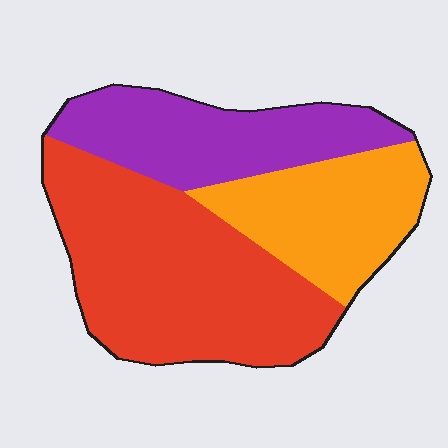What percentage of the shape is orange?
Orange covers around 25% of the shape.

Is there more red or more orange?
Red.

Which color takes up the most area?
Red, at roughly 50%.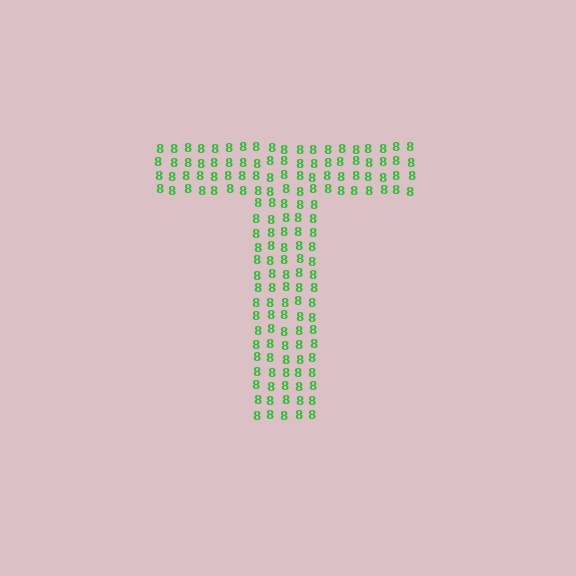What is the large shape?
The large shape is the letter T.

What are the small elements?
The small elements are digit 8's.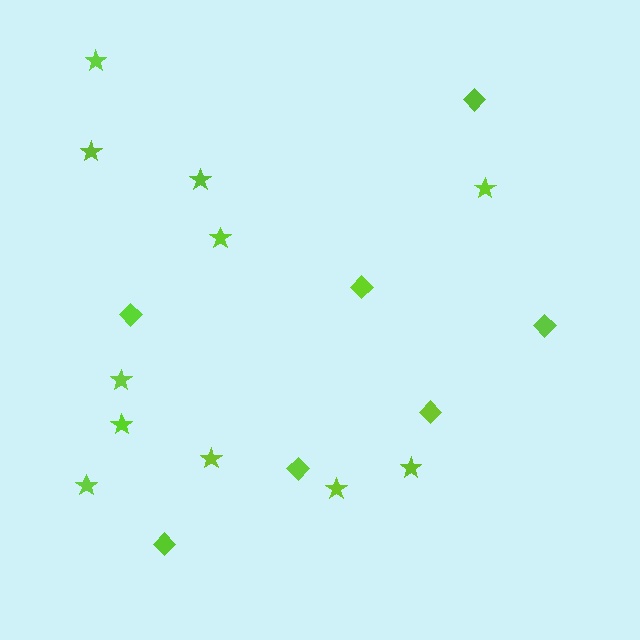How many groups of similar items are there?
There are 2 groups: one group of diamonds (7) and one group of stars (11).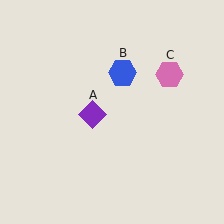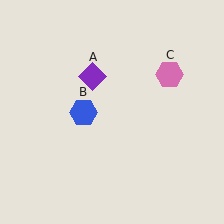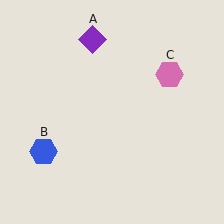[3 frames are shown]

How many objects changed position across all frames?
2 objects changed position: purple diamond (object A), blue hexagon (object B).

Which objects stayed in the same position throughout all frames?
Pink hexagon (object C) remained stationary.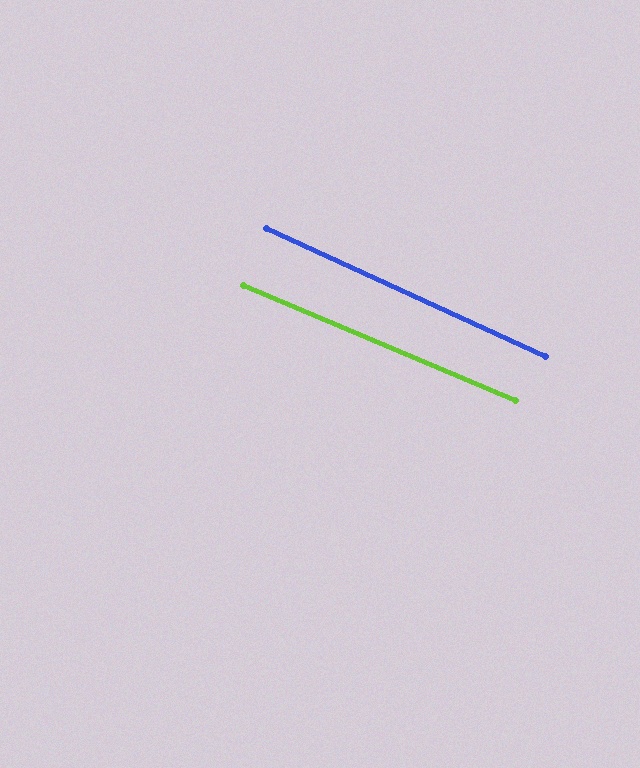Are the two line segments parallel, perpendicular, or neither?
Parallel — their directions differ by only 1.7°.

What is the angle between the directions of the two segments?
Approximately 2 degrees.